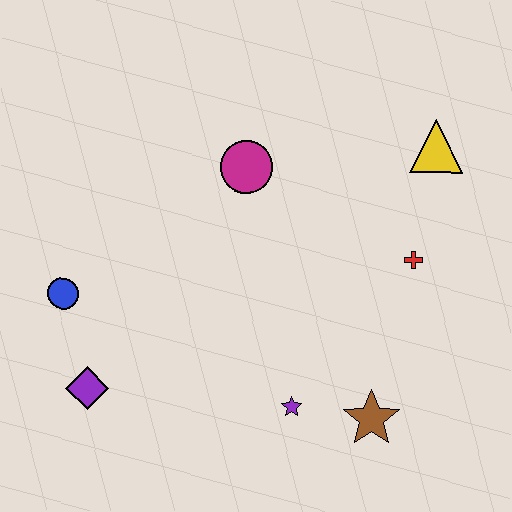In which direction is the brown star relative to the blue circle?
The brown star is to the right of the blue circle.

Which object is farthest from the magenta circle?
The brown star is farthest from the magenta circle.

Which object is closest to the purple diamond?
The blue circle is closest to the purple diamond.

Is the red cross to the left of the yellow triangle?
Yes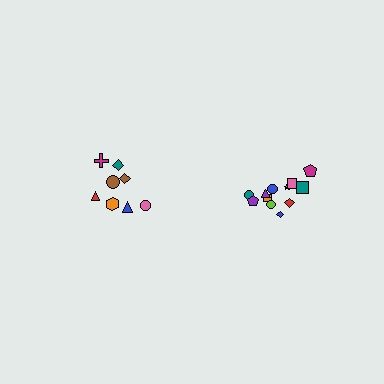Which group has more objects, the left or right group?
The right group.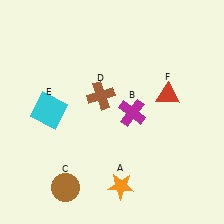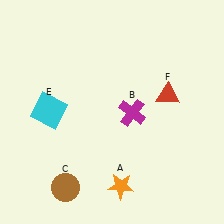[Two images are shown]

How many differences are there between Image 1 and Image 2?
There is 1 difference between the two images.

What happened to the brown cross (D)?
The brown cross (D) was removed in Image 2. It was in the top-left area of Image 1.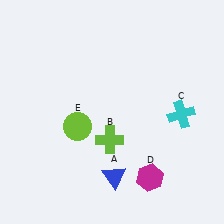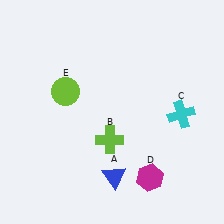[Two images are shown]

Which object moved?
The lime circle (E) moved up.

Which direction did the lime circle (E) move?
The lime circle (E) moved up.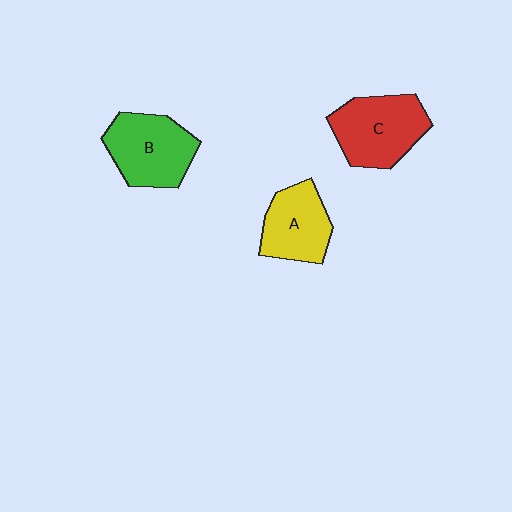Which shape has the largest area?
Shape C (red).